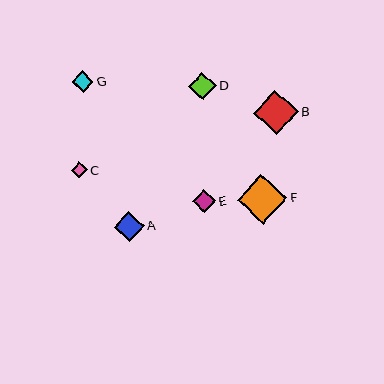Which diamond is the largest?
Diamond F is the largest with a size of approximately 50 pixels.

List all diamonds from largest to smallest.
From largest to smallest: F, B, A, D, E, G, C.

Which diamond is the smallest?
Diamond C is the smallest with a size of approximately 16 pixels.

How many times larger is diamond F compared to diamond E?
Diamond F is approximately 2.1 times the size of diamond E.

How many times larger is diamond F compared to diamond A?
Diamond F is approximately 1.7 times the size of diamond A.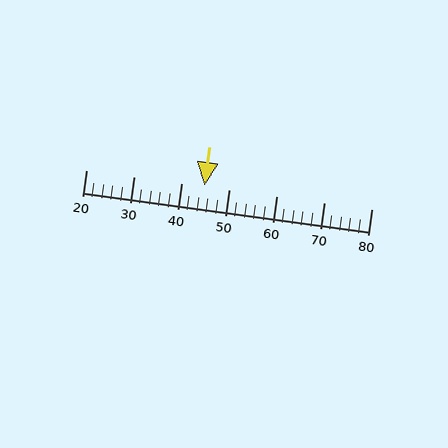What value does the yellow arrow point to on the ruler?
The yellow arrow points to approximately 45.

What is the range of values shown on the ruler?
The ruler shows values from 20 to 80.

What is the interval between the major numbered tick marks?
The major tick marks are spaced 10 units apart.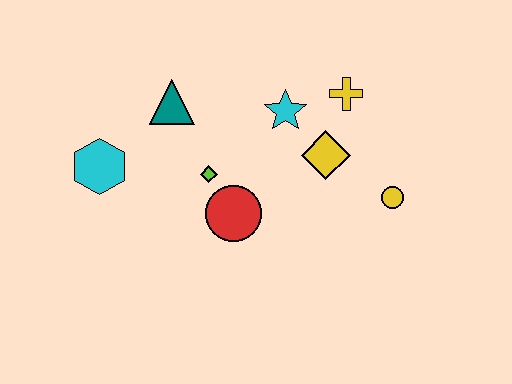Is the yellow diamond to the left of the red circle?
No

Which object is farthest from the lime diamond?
The yellow circle is farthest from the lime diamond.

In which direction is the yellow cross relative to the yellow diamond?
The yellow cross is above the yellow diamond.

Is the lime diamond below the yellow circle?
No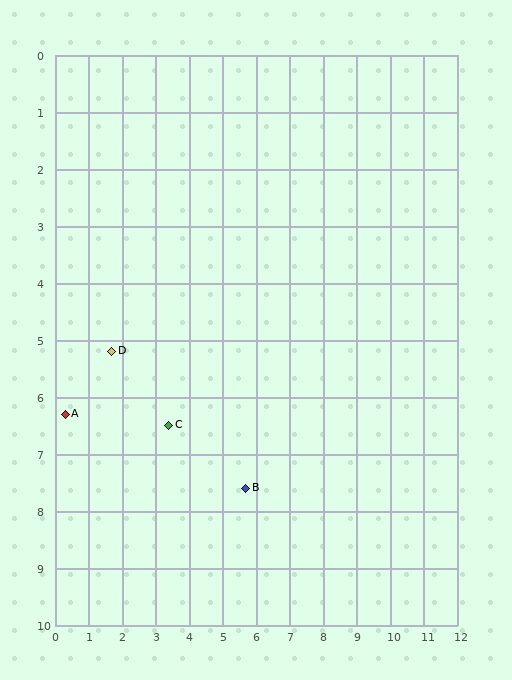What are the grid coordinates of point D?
Point D is at approximately (1.7, 5.2).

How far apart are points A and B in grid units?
Points A and B are about 5.6 grid units apart.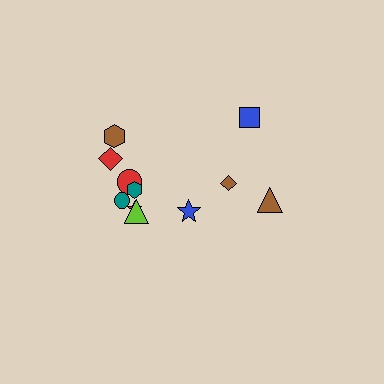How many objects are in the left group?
There are 7 objects.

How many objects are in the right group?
There are 4 objects.